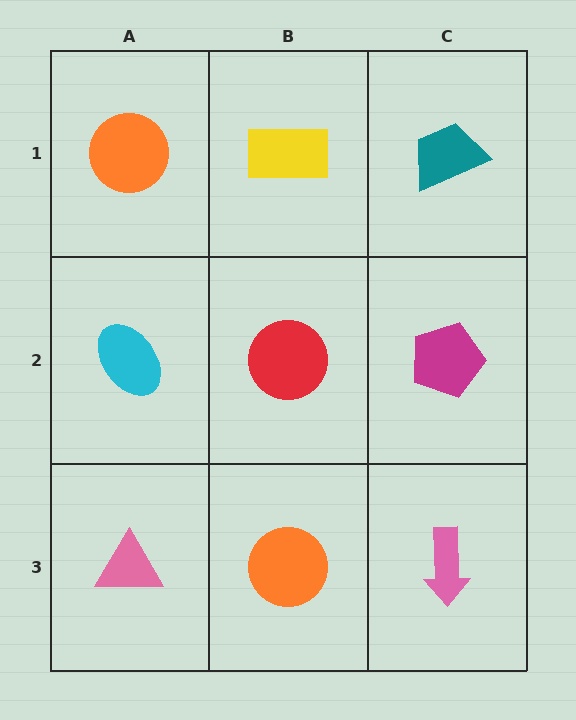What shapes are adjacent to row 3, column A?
A cyan ellipse (row 2, column A), an orange circle (row 3, column B).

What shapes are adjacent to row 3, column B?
A red circle (row 2, column B), a pink triangle (row 3, column A), a pink arrow (row 3, column C).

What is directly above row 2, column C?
A teal trapezoid.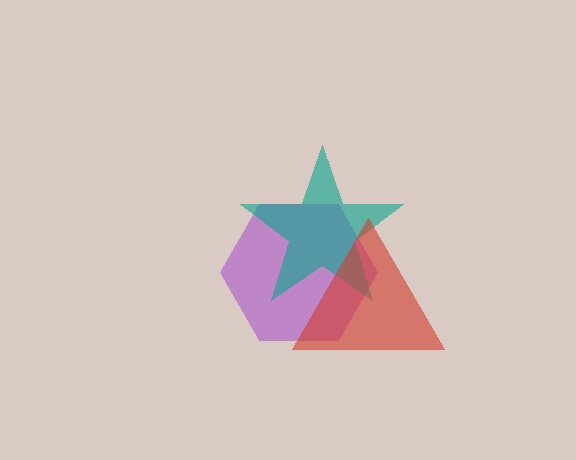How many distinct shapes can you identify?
There are 3 distinct shapes: a purple hexagon, a teal star, a red triangle.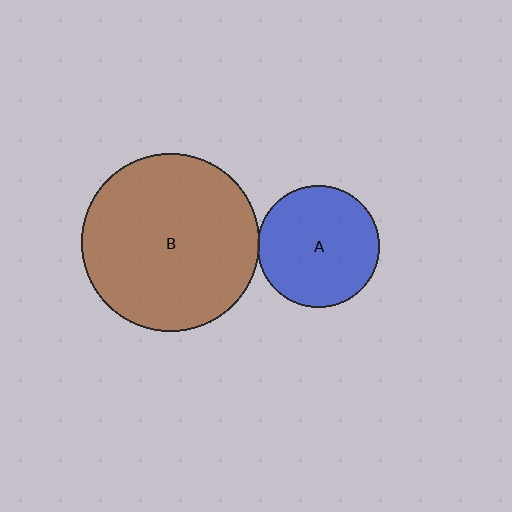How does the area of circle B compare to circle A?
Approximately 2.1 times.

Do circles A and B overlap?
Yes.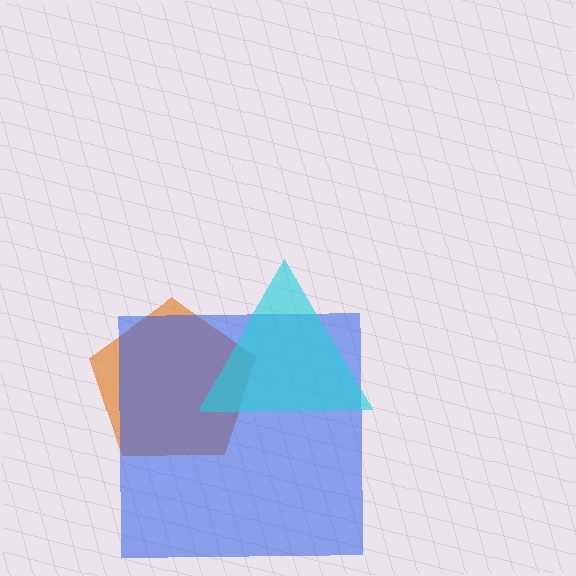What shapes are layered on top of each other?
The layered shapes are: an orange pentagon, a blue square, a cyan triangle.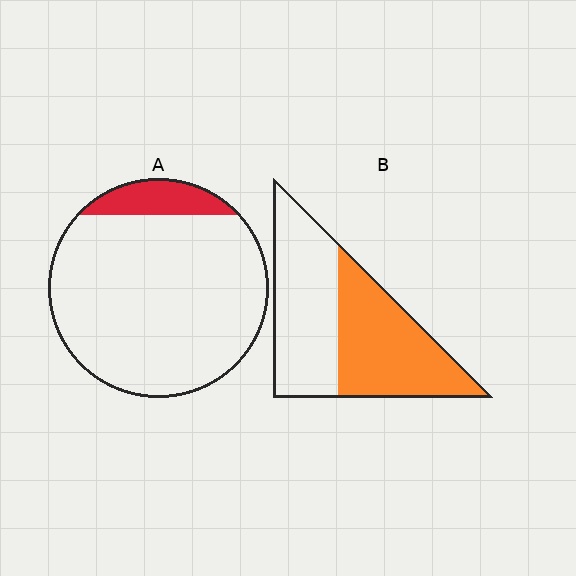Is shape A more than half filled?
No.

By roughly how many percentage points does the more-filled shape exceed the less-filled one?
By roughly 40 percentage points (B over A).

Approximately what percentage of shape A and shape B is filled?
A is approximately 10% and B is approximately 50%.